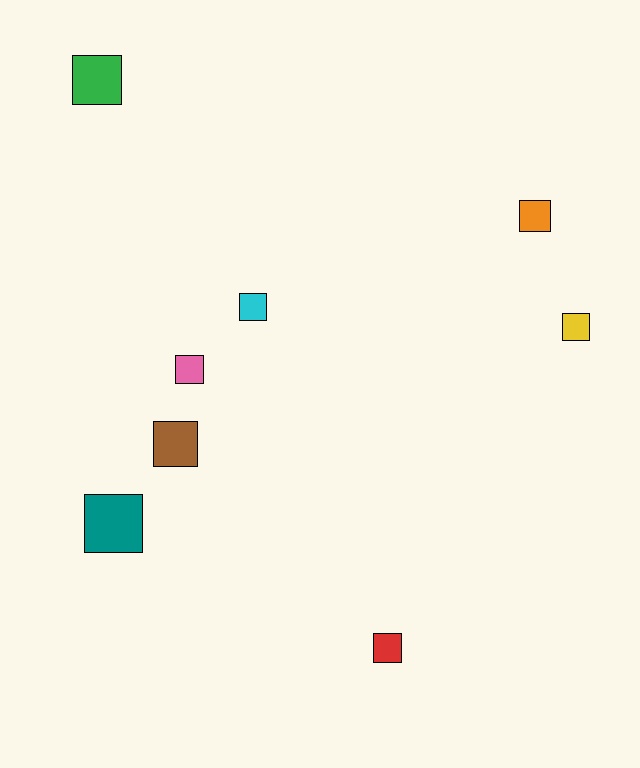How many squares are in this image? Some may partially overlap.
There are 8 squares.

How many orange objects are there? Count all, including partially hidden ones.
There is 1 orange object.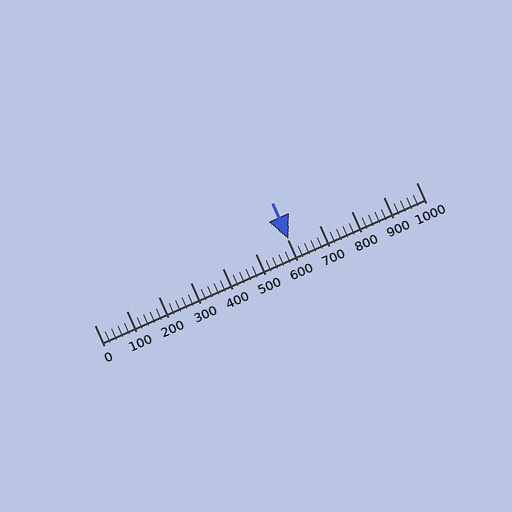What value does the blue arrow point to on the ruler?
The blue arrow points to approximately 604.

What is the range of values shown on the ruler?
The ruler shows values from 0 to 1000.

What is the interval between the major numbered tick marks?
The major tick marks are spaced 100 units apart.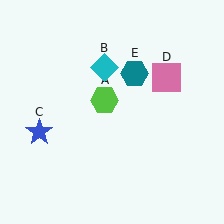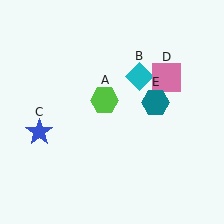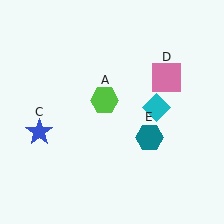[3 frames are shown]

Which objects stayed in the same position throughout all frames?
Lime hexagon (object A) and blue star (object C) and pink square (object D) remained stationary.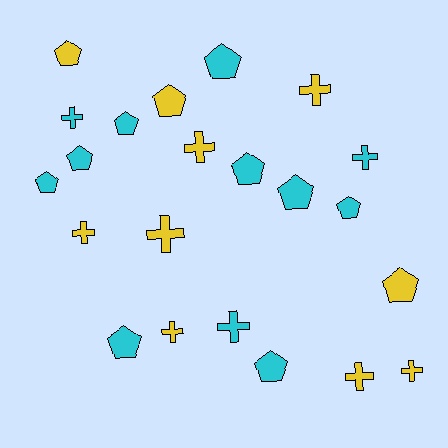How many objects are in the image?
There are 22 objects.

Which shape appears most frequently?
Pentagon, with 12 objects.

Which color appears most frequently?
Cyan, with 12 objects.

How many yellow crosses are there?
There are 7 yellow crosses.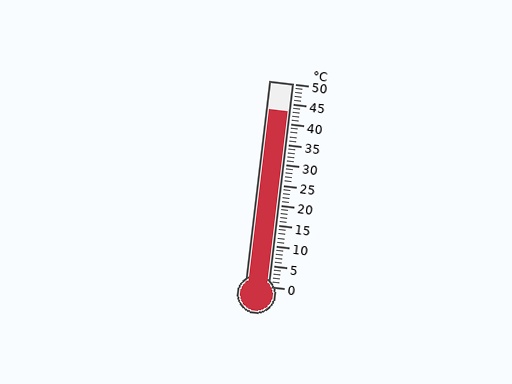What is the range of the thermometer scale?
The thermometer scale ranges from 0°C to 50°C.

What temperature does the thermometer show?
The thermometer shows approximately 43°C.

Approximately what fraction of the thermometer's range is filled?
The thermometer is filled to approximately 85% of its range.